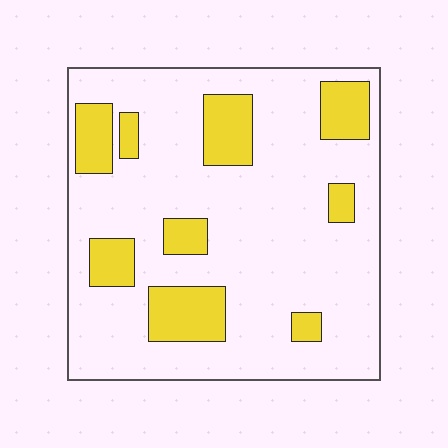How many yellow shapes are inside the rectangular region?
9.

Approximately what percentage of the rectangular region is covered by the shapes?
Approximately 20%.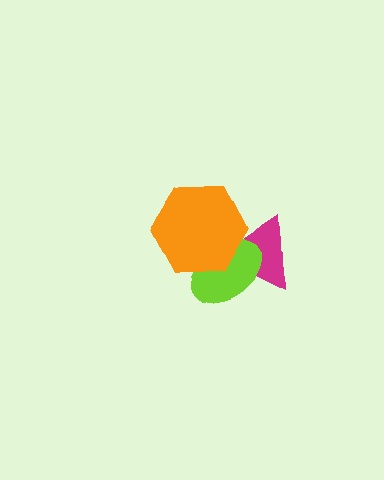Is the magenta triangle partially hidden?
Yes, it is partially covered by another shape.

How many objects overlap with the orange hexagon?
2 objects overlap with the orange hexagon.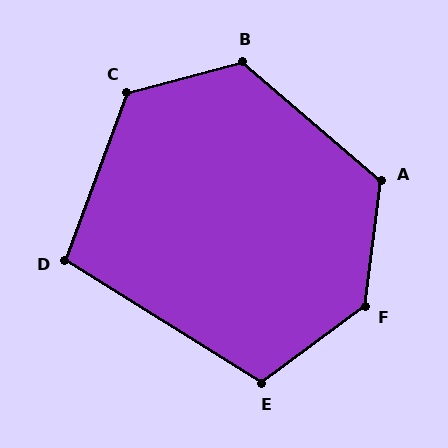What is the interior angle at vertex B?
Approximately 124 degrees (obtuse).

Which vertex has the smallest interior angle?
D, at approximately 102 degrees.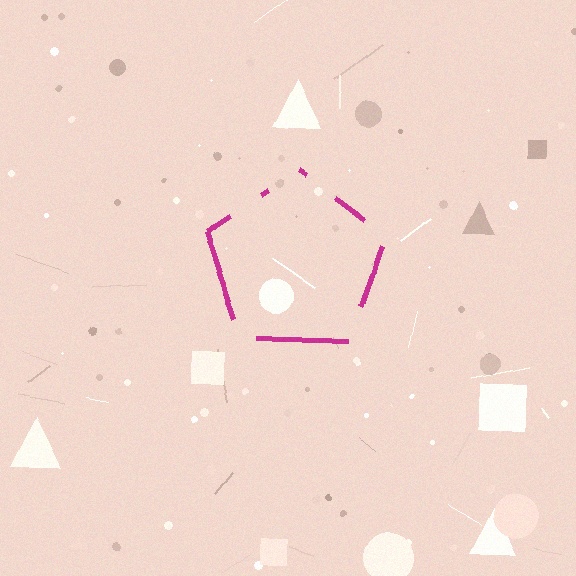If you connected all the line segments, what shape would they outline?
They would outline a pentagon.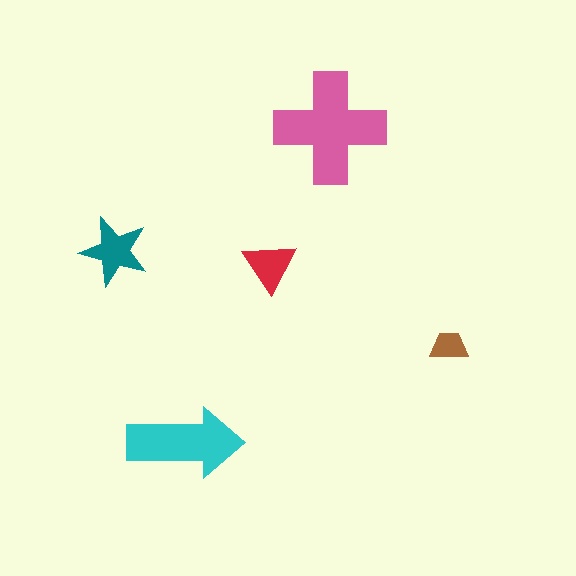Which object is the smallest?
The brown trapezoid.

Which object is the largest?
The pink cross.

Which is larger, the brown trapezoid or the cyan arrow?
The cyan arrow.